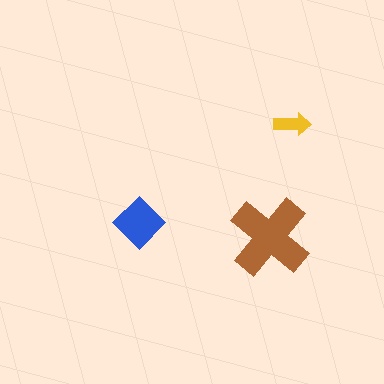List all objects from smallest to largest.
The yellow arrow, the blue diamond, the brown cross.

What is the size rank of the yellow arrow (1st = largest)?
3rd.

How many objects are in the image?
There are 3 objects in the image.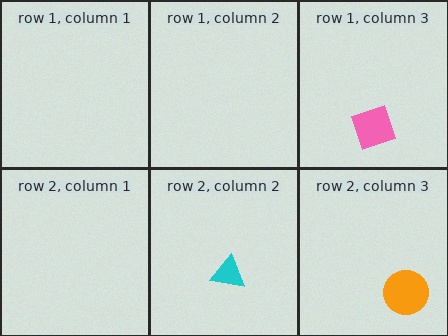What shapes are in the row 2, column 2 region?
The cyan triangle.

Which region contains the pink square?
The row 1, column 3 region.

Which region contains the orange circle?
The row 2, column 3 region.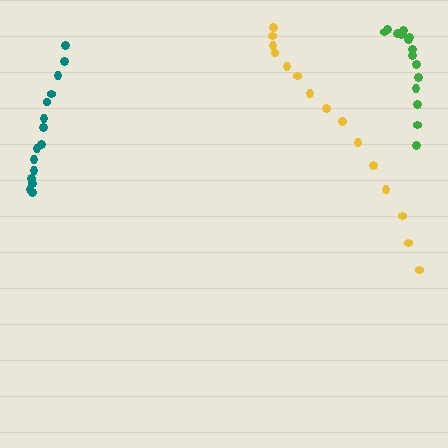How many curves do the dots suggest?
There are 3 distinct paths.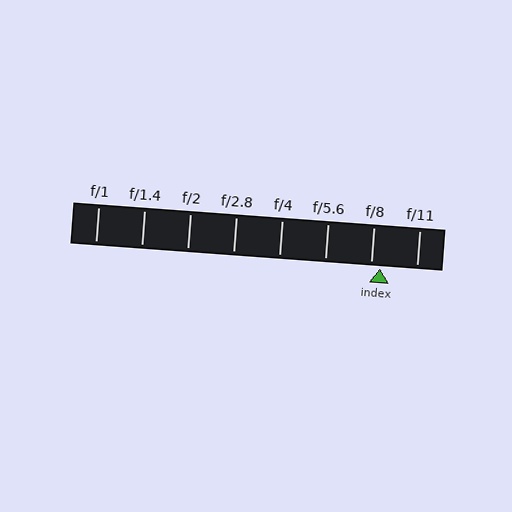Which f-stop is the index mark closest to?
The index mark is closest to f/8.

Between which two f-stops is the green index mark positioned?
The index mark is between f/8 and f/11.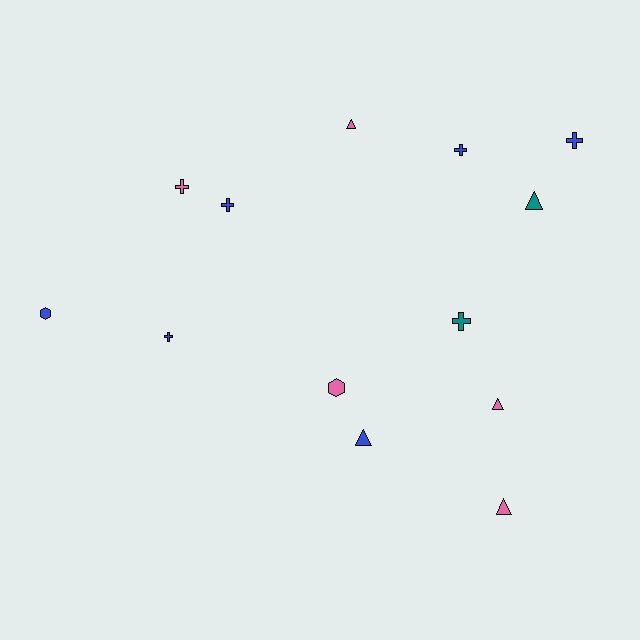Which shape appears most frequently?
Cross, with 6 objects.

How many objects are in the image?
There are 13 objects.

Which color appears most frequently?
Blue, with 6 objects.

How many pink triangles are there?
There are 3 pink triangles.